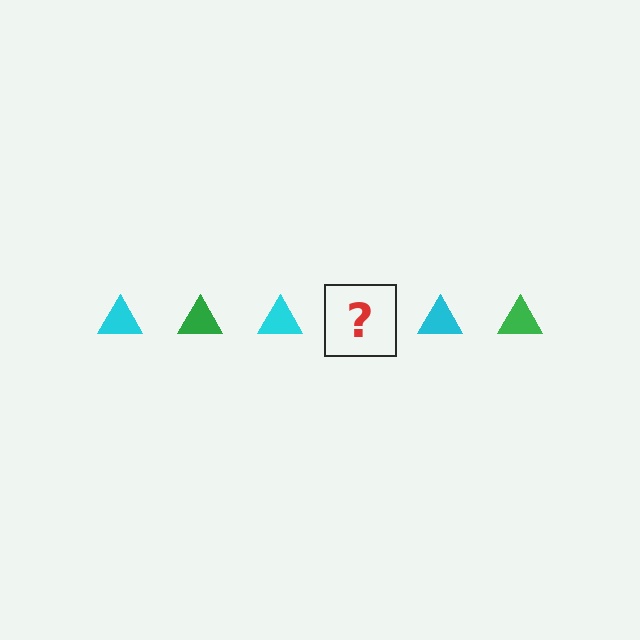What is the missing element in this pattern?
The missing element is a green triangle.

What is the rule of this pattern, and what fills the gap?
The rule is that the pattern cycles through cyan, green triangles. The gap should be filled with a green triangle.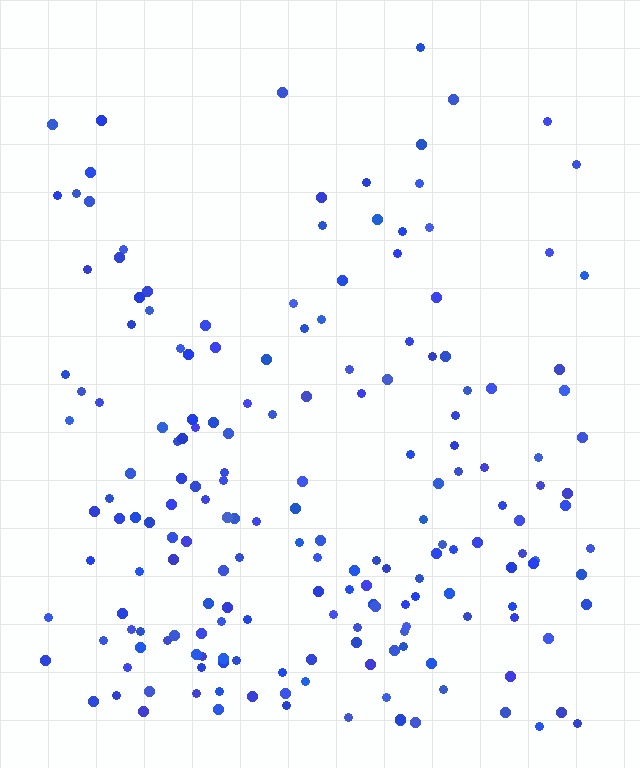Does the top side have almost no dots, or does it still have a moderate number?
Still a moderate number, just noticeably fewer than the bottom.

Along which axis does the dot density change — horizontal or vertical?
Vertical.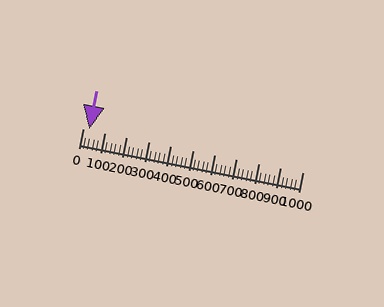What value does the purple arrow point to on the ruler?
The purple arrow points to approximately 28.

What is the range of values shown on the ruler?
The ruler shows values from 0 to 1000.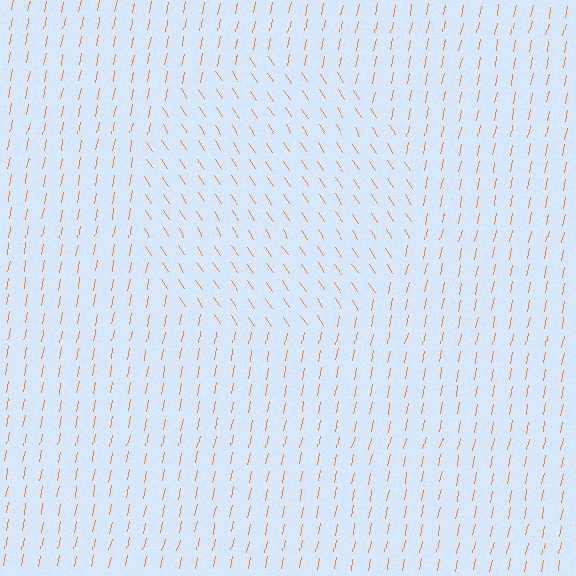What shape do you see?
I see a circle.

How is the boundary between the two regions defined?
The boundary is defined purely by a change in line orientation (approximately 45 degrees difference). All lines are the same color and thickness.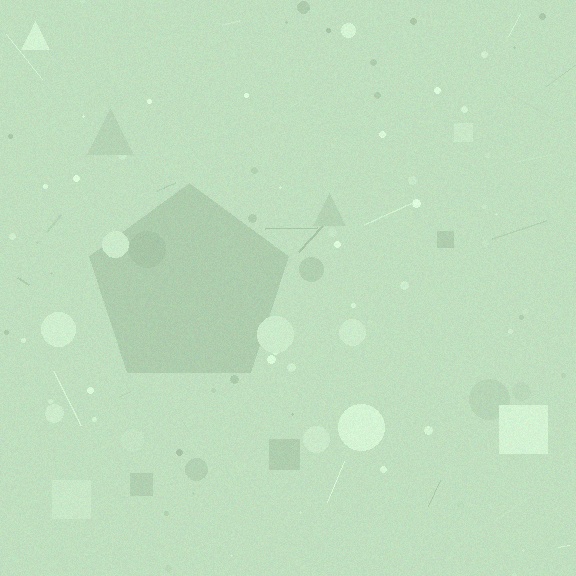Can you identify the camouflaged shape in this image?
The camouflaged shape is a pentagon.